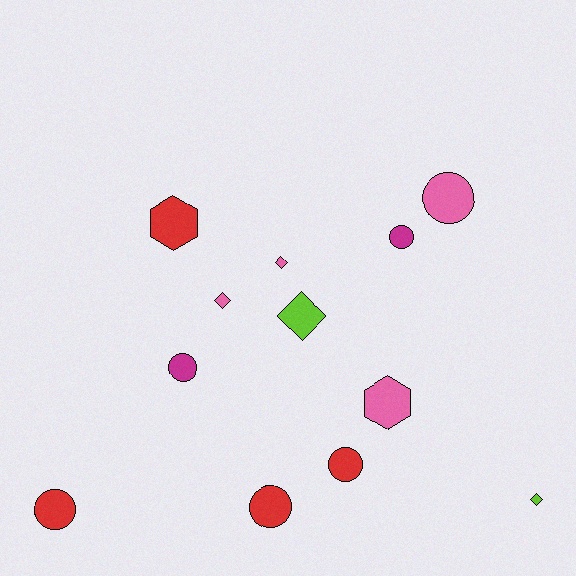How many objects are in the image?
There are 12 objects.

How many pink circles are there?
There is 1 pink circle.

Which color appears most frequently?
Red, with 4 objects.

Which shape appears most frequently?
Circle, with 6 objects.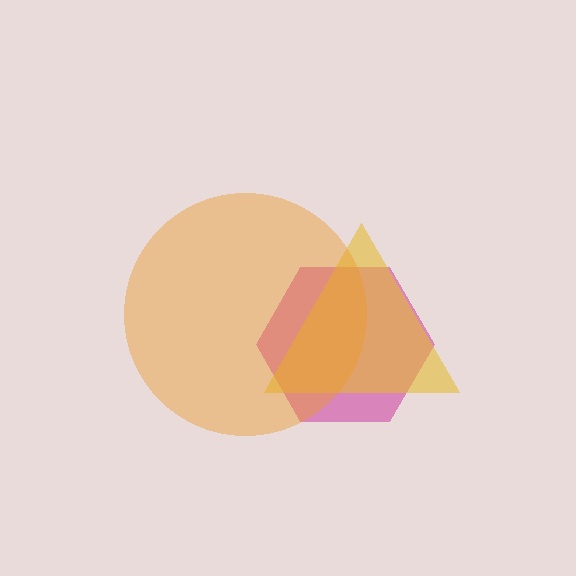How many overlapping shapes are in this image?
There are 3 overlapping shapes in the image.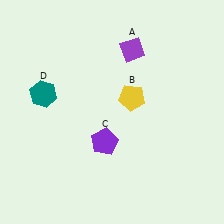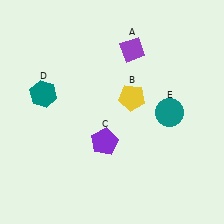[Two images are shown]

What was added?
A teal circle (E) was added in Image 2.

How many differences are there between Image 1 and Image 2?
There is 1 difference between the two images.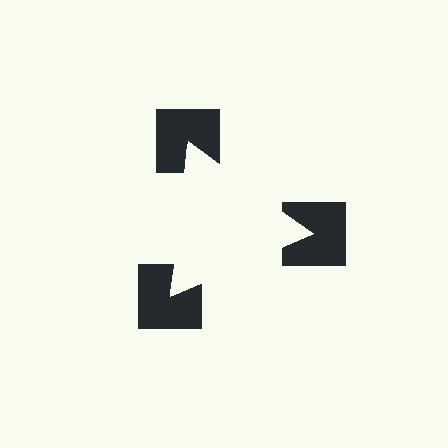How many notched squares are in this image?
There are 3 — one at each vertex of the illusory triangle.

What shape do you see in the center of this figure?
An illusory triangle — its edges are inferred from the aligned wedge cuts in the notched squares, not physically drawn.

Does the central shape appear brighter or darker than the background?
It typically appears slightly brighter than the background, even though no actual brightness change is drawn.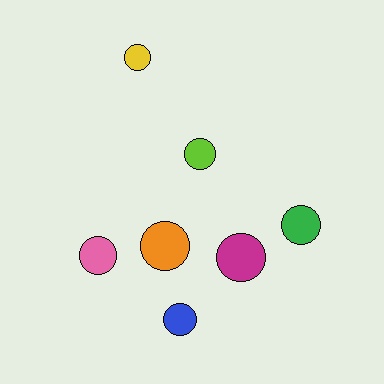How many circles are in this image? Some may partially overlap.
There are 7 circles.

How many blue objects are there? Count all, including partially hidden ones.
There is 1 blue object.